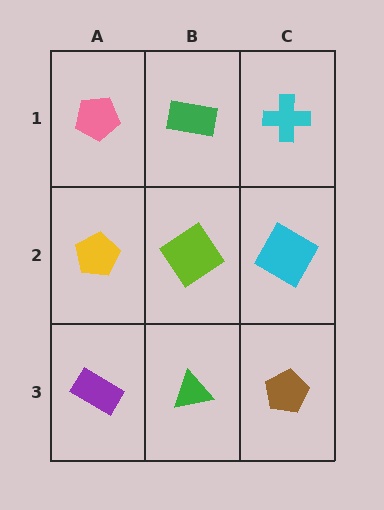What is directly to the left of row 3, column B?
A purple rectangle.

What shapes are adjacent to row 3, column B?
A lime diamond (row 2, column B), a purple rectangle (row 3, column A), a brown pentagon (row 3, column C).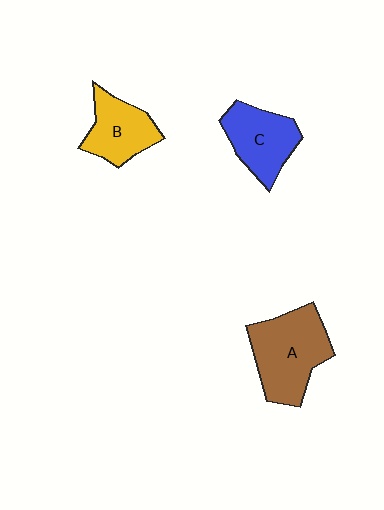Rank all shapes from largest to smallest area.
From largest to smallest: A (brown), C (blue), B (yellow).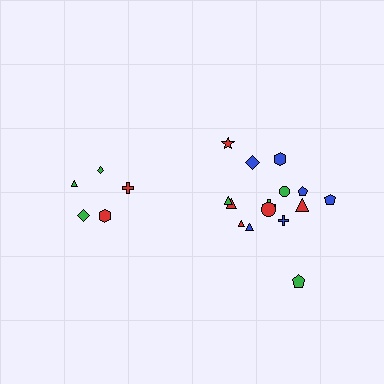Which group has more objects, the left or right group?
The right group.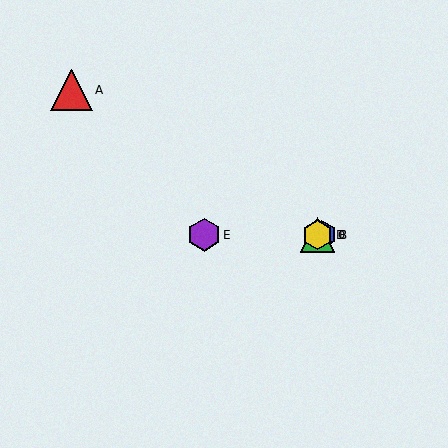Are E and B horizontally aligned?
Yes, both are at y≈235.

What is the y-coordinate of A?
Object A is at y≈90.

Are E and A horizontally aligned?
No, E is at y≈235 and A is at y≈90.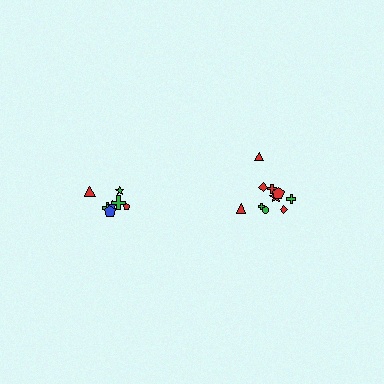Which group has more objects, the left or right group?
The right group.